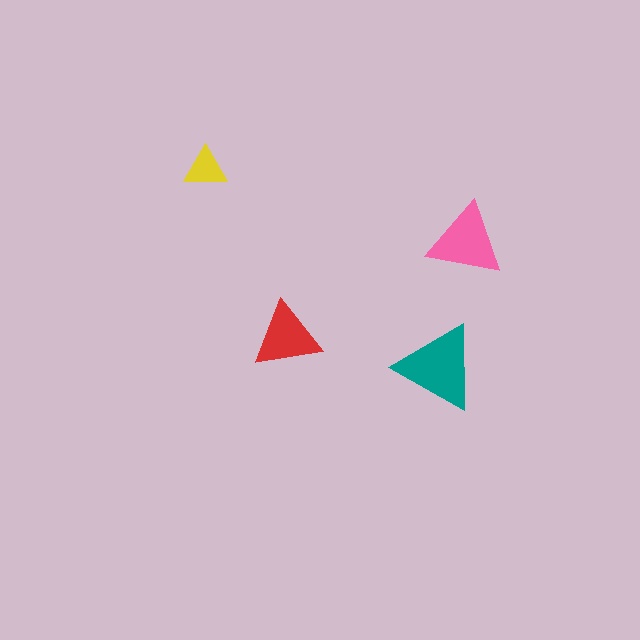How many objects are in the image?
There are 4 objects in the image.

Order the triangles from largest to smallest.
the teal one, the pink one, the red one, the yellow one.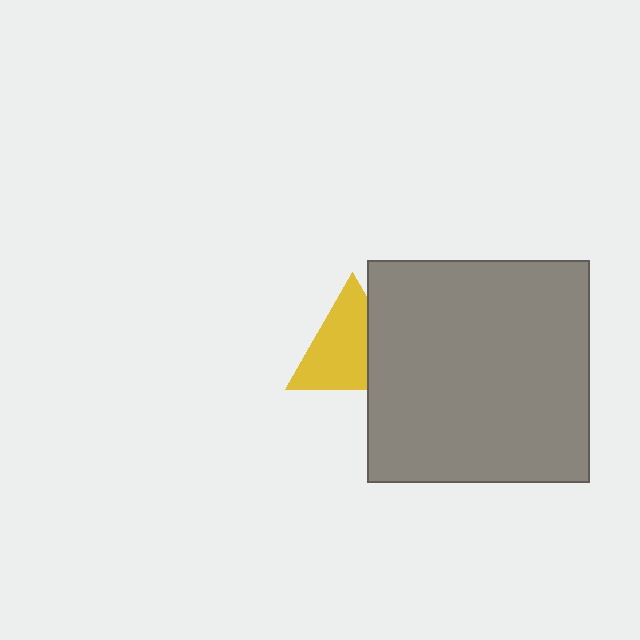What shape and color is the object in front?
The object in front is a gray square.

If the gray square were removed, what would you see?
You would see the complete yellow triangle.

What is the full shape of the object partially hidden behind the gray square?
The partially hidden object is a yellow triangle.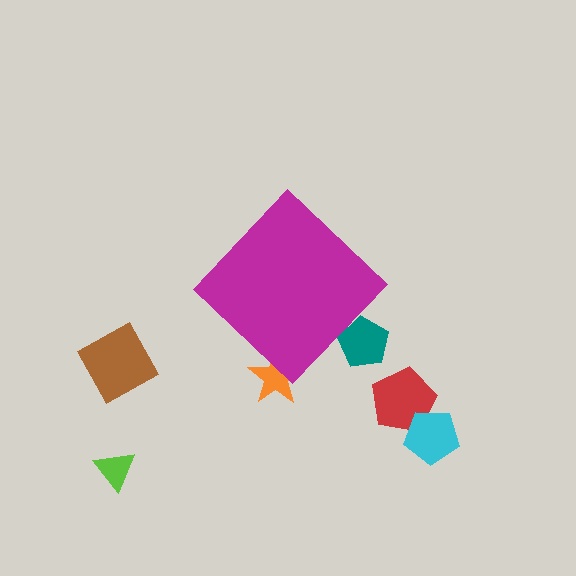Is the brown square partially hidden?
No, the brown square is fully visible.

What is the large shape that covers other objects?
A magenta diamond.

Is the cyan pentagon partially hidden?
No, the cyan pentagon is fully visible.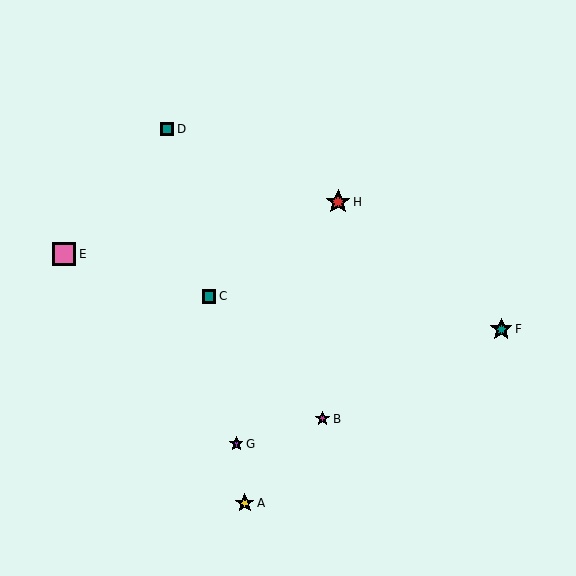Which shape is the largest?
The red star (labeled H) is the largest.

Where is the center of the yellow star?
The center of the yellow star is at (245, 503).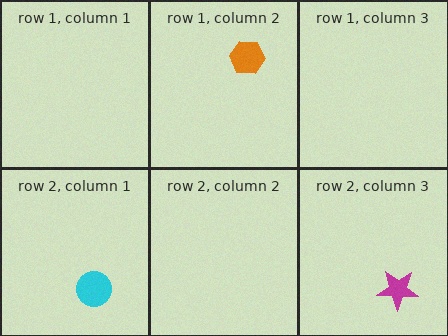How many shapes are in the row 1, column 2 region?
1.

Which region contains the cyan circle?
The row 2, column 1 region.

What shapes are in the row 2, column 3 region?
The magenta star.